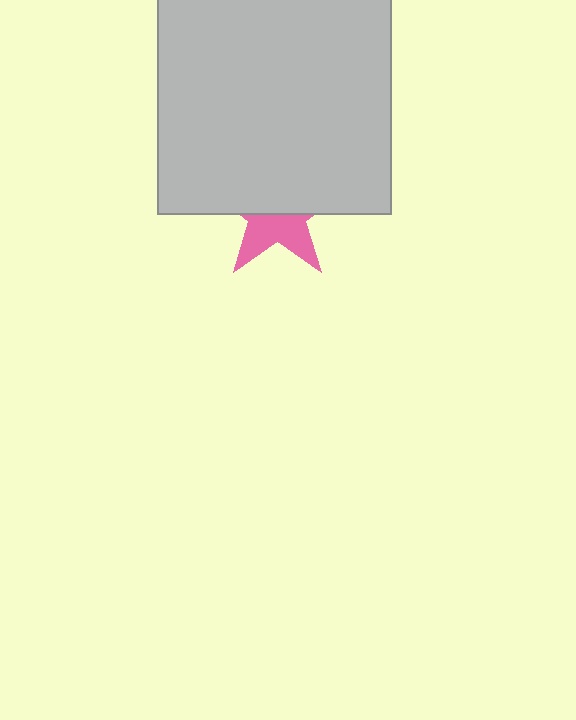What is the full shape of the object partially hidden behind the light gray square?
The partially hidden object is a pink star.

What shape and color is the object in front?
The object in front is a light gray square.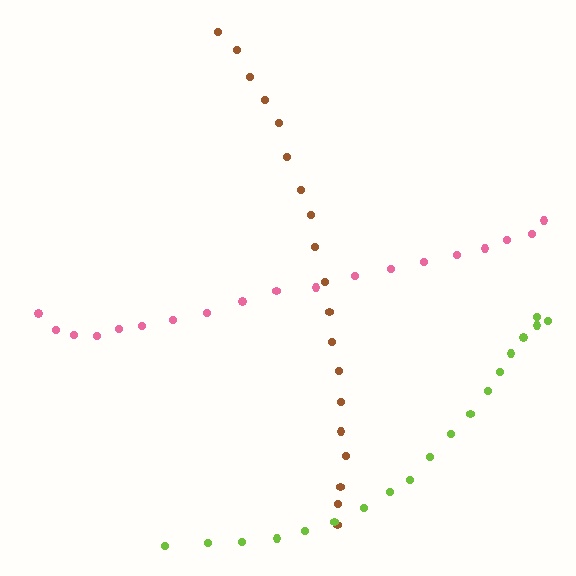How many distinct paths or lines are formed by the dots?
There are 3 distinct paths.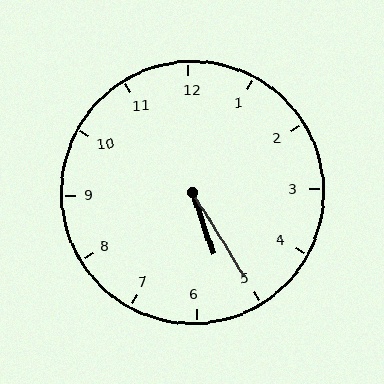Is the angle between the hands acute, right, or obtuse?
It is acute.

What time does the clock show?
5:25.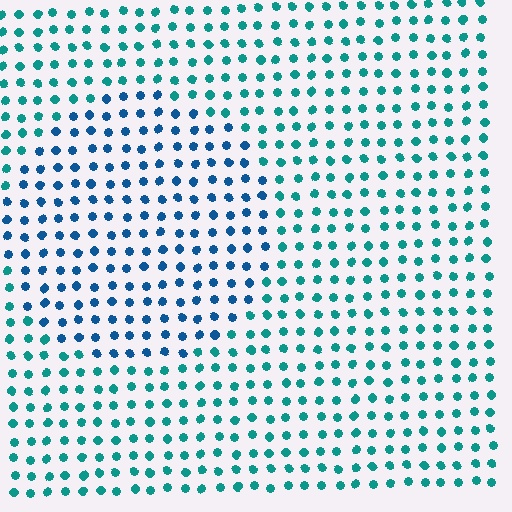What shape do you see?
I see a circle.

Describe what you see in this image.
The image is filled with small teal elements in a uniform arrangement. A circle-shaped region is visible where the elements are tinted to a slightly different hue, forming a subtle color boundary.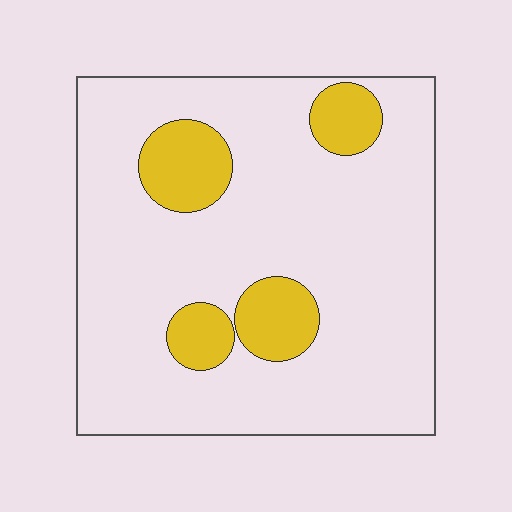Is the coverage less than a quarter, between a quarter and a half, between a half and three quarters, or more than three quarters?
Less than a quarter.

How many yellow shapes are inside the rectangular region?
4.